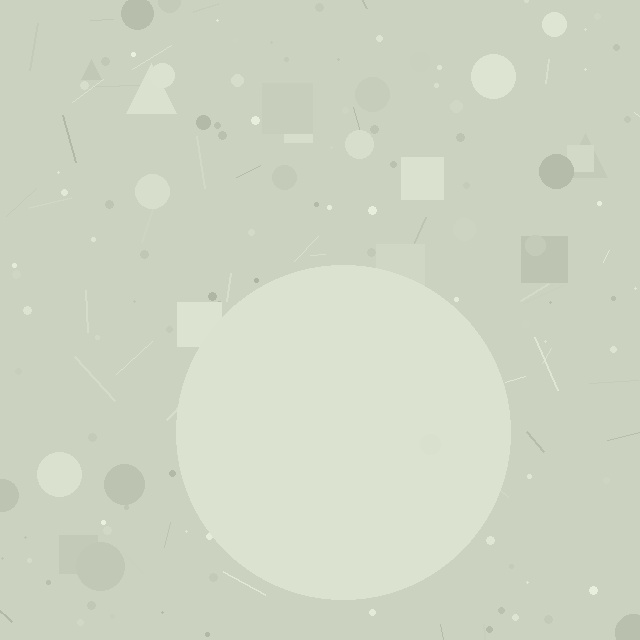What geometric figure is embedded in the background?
A circle is embedded in the background.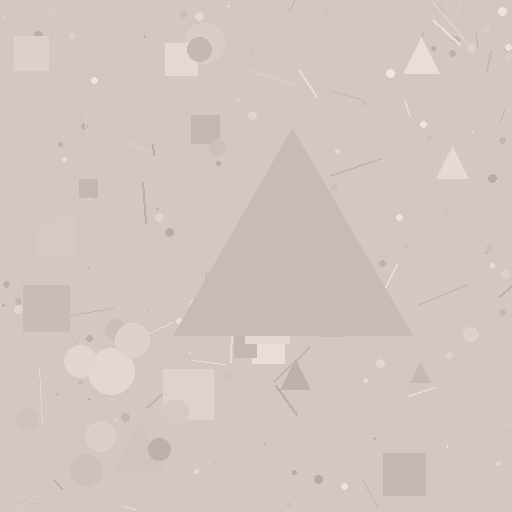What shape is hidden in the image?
A triangle is hidden in the image.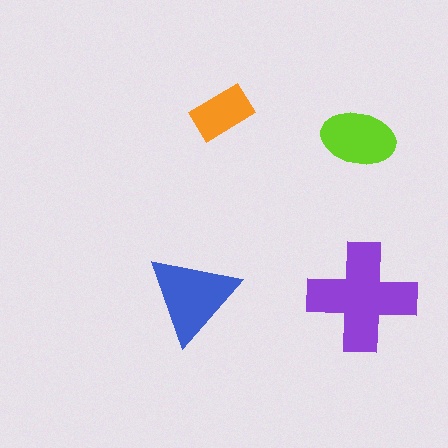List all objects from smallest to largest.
The orange rectangle, the lime ellipse, the blue triangle, the purple cross.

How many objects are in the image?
There are 4 objects in the image.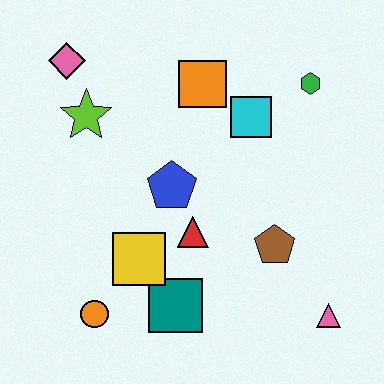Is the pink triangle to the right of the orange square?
Yes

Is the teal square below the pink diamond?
Yes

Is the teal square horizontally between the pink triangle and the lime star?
Yes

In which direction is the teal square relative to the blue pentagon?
The teal square is below the blue pentagon.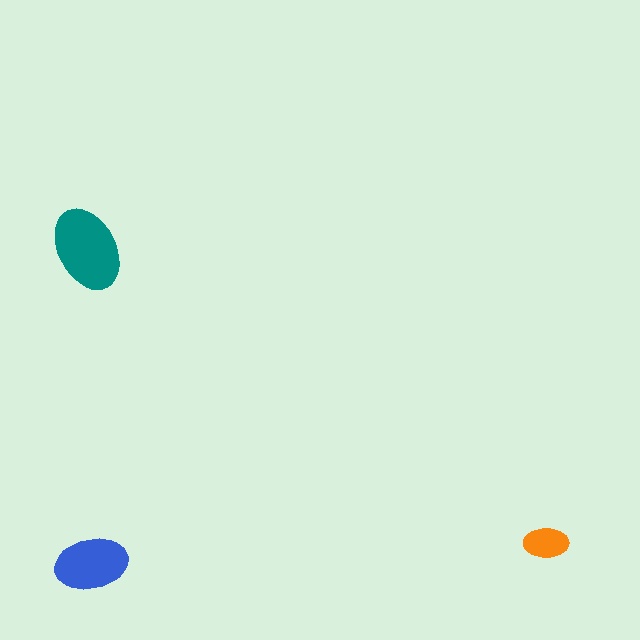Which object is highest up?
The teal ellipse is topmost.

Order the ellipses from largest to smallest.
the teal one, the blue one, the orange one.